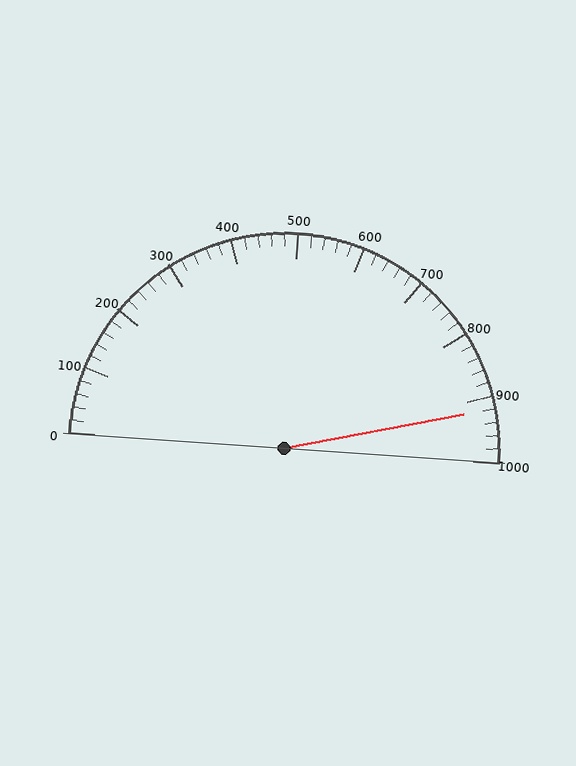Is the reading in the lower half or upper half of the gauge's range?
The reading is in the upper half of the range (0 to 1000).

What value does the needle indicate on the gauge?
The needle indicates approximately 920.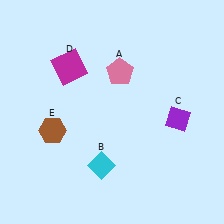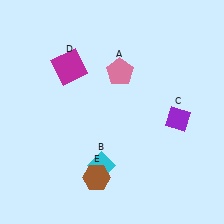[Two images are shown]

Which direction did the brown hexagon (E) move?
The brown hexagon (E) moved down.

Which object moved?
The brown hexagon (E) moved down.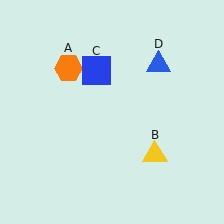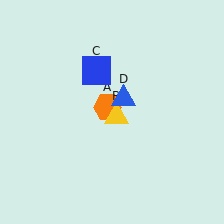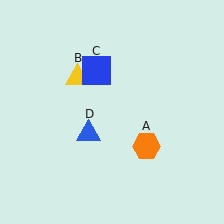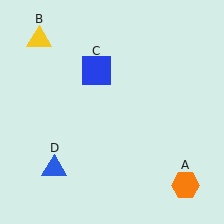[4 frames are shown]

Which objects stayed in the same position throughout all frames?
Blue square (object C) remained stationary.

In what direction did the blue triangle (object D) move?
The blue triangle (object D) moved down and to the left.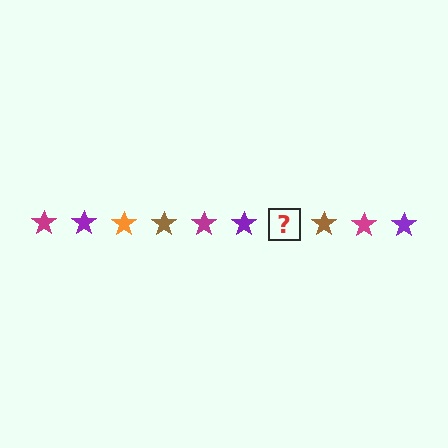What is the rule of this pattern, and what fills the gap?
The rule is that the pattern cycles through magenta, purple, orange, brown stars. The gap should be filled with an orange star.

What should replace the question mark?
The question mark should be replaced with an orange star.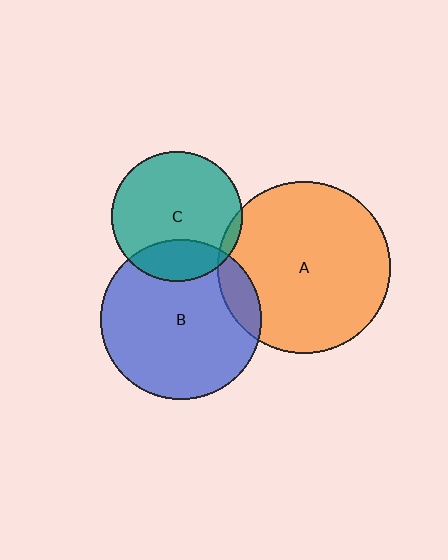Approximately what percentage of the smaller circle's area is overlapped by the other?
Approximately 10%.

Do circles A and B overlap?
Yes.